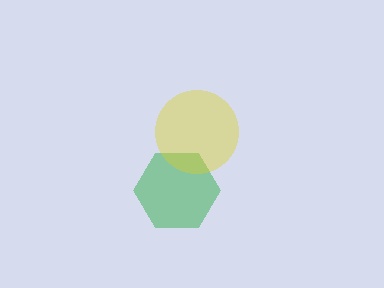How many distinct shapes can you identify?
There are 2 distinct shapes: a green hexagon, a yellow circle.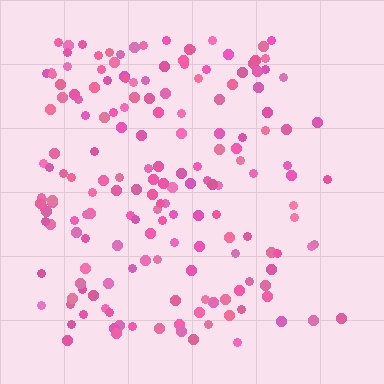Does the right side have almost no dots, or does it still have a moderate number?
Still a moderate number, just noticeably fewer than the left.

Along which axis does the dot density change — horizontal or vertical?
Horizontal.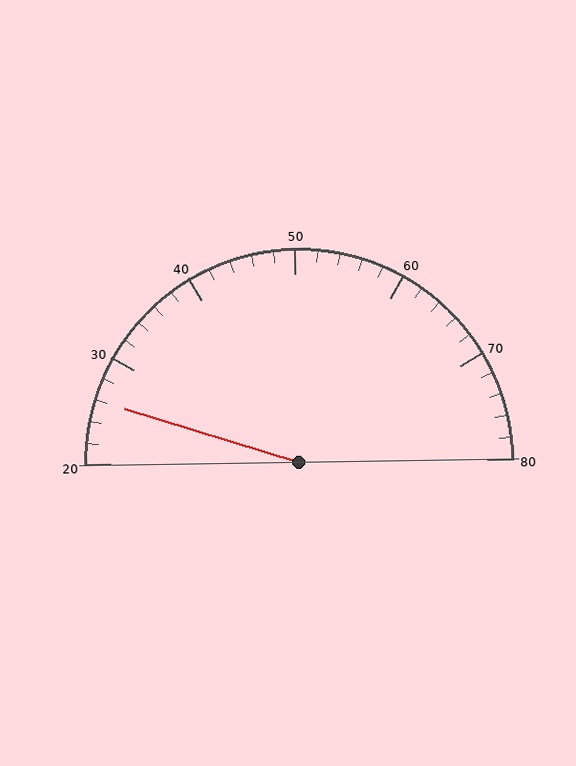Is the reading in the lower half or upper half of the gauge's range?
The reading is in the lower half of the range (20 to 80).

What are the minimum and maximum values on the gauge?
The gauge ranges from 20 to 80.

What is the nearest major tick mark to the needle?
The nearest major tick mark is 30.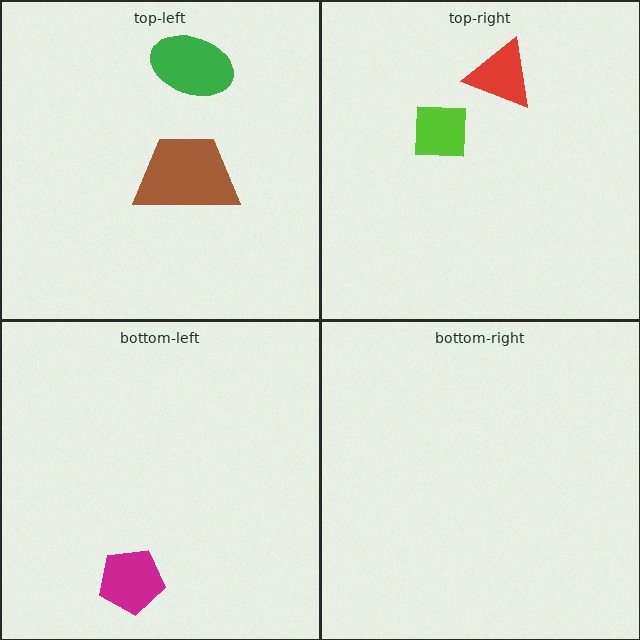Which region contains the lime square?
The top-right region.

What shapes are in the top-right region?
The lime square, the red triangle.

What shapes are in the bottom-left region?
The magenta pentagon.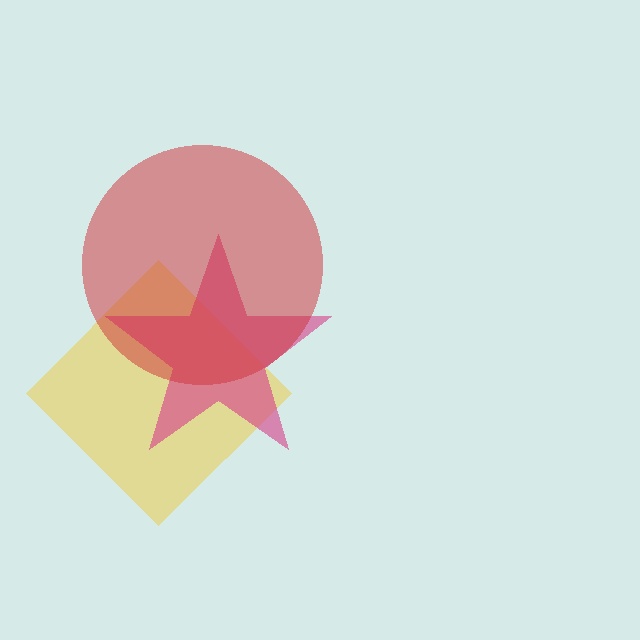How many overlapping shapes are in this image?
There are 3 overlapping shapes in the image.